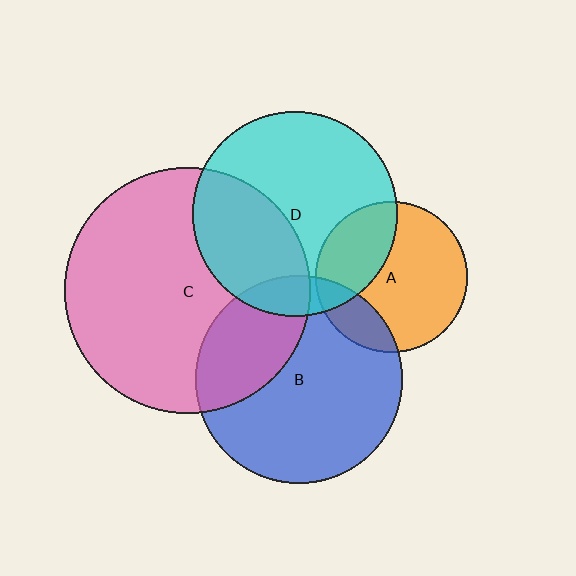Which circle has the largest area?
Circle C (pink).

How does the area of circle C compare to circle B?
Approximately 1.4 times.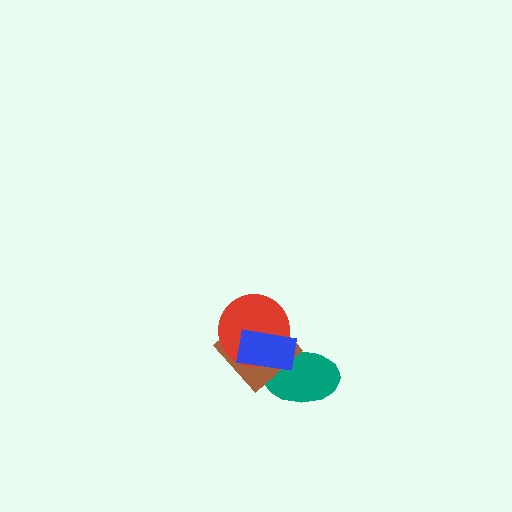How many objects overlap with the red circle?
2 objects overlap with the red circle.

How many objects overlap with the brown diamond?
3 objects overlap with the brown diamond.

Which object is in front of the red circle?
The blue rectangle is in front of the red circle.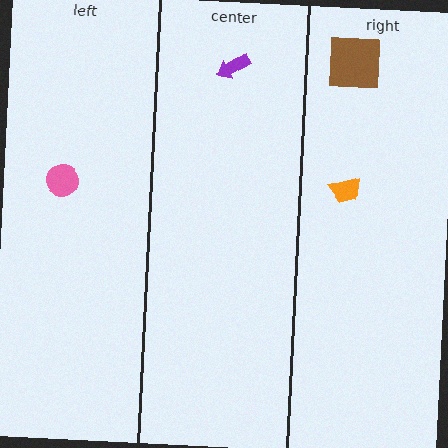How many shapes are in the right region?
2.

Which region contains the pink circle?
The left region.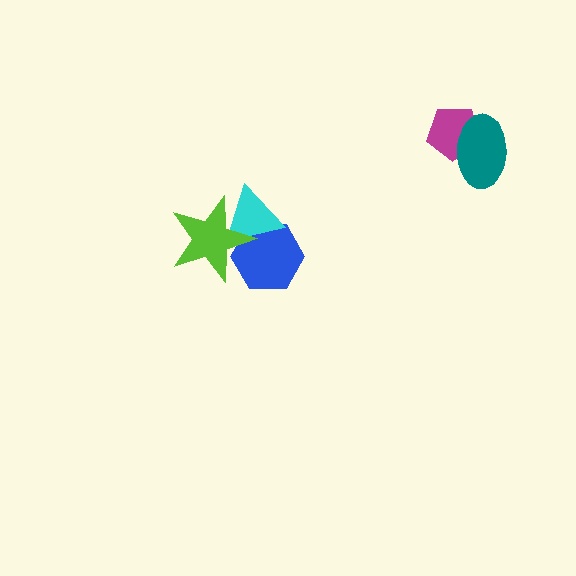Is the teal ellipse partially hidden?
No, no other shape covers it.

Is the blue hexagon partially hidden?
Yes, it is partially covered by another shape.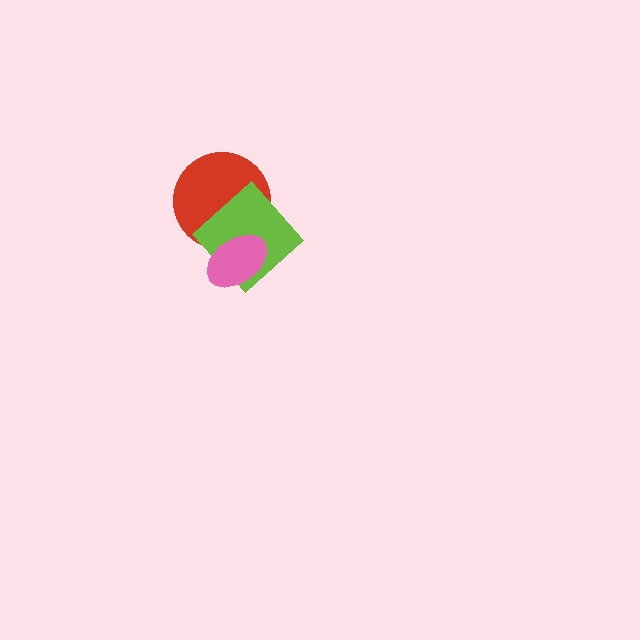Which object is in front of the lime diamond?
The pink ellipse is in front of the lime diamond.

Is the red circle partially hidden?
Yes, it is partially covered by another shape.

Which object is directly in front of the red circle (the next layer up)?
The lime diamond is directly in front of the red circle.